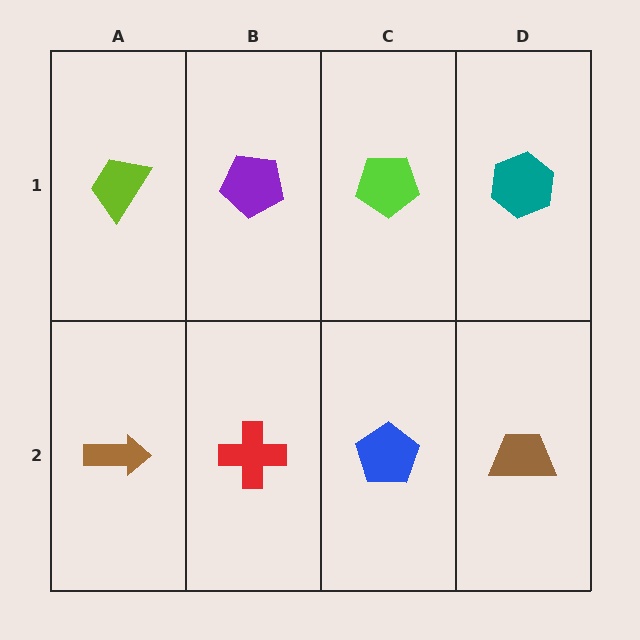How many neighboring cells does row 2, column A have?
2.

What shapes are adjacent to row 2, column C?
A lime pentagon (row 1, column C), a red cross (row 2, column B), a brown trapezoid (row 2, column D).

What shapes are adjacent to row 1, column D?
A brown trapezoid (row 2, column D), a lime pentagon (row 1, column C).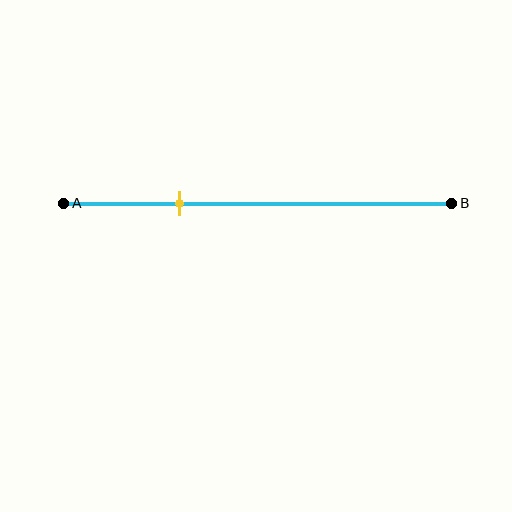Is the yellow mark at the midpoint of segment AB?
No, the mark is at about 30% from A, not at the 50% midpoint.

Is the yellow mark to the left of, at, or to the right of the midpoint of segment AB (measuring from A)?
The yellow mark is to the left of the midpoint of segment AB.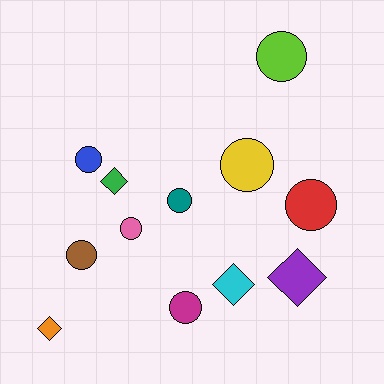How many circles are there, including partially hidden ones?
There are 8 circles.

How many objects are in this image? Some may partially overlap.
There are 12 objects.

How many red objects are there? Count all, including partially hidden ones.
There is 1 red object.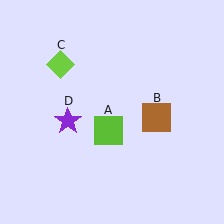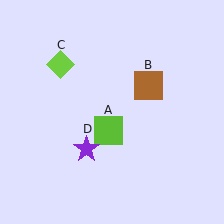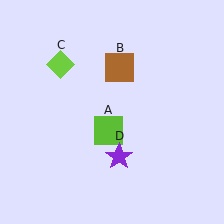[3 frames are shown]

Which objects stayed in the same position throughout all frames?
Lime square (object A) and lime diamond (object C) remained stationary.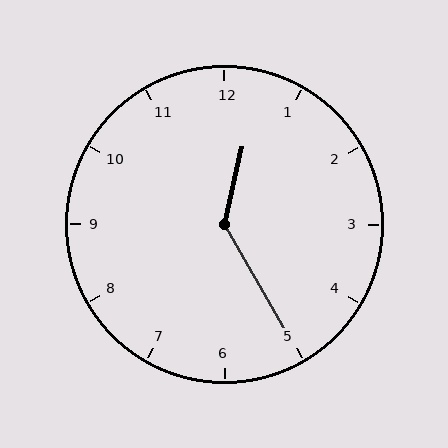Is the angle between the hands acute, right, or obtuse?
It is obtuse.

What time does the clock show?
12:25.